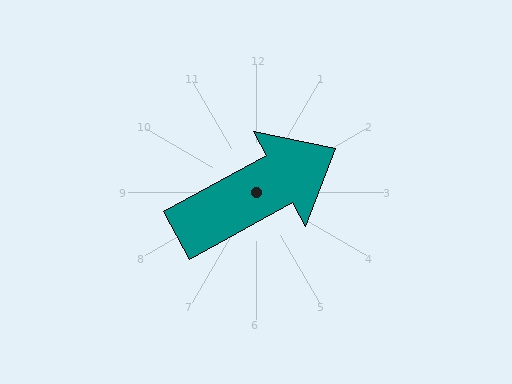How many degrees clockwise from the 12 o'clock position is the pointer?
Approximately 62 degrees.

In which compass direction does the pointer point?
Northeast.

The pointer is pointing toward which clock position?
Roughly 2 o'clock.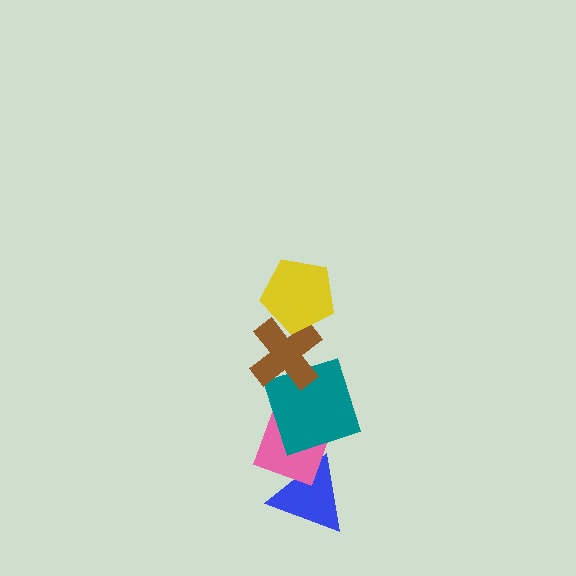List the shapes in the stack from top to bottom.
From top to bottom: the yellow pentagon, the brown cross, the teal square, the pink diamond, the blue triangle.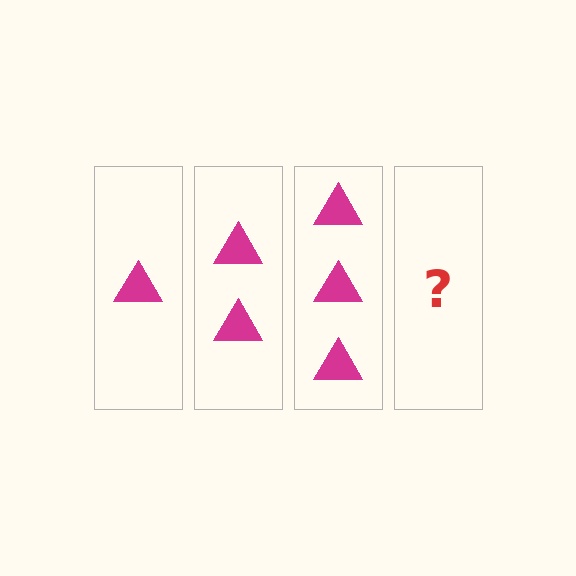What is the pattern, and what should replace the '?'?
The pattern is that each step adds one more triangle. The '?' should be 4 triangles.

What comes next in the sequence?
The next element should be 4 triangles.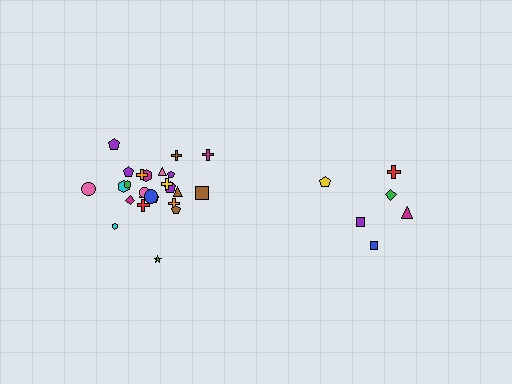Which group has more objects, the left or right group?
The left group.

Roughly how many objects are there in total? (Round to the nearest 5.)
Roughly 30 objects in total.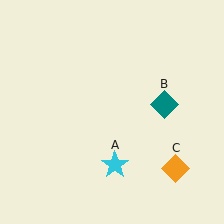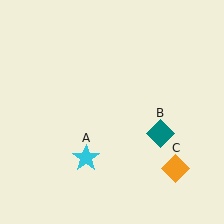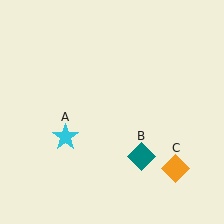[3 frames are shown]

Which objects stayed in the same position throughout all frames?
Orange diamond (object C) remained stationary.